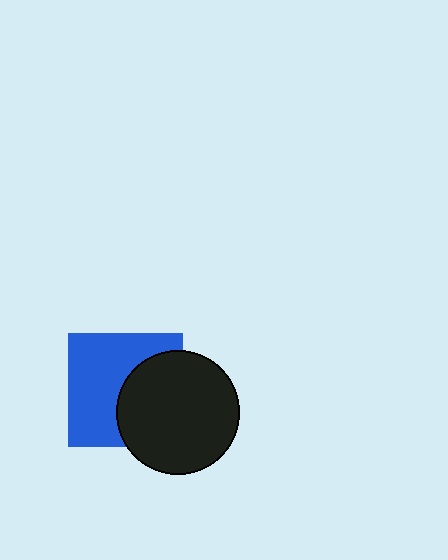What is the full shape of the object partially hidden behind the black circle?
The partially hidden object is a blue square.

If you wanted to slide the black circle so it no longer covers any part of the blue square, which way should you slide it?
Slide it right — that is the most direct way to separate the two shapes.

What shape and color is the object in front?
The object in front is a black circle.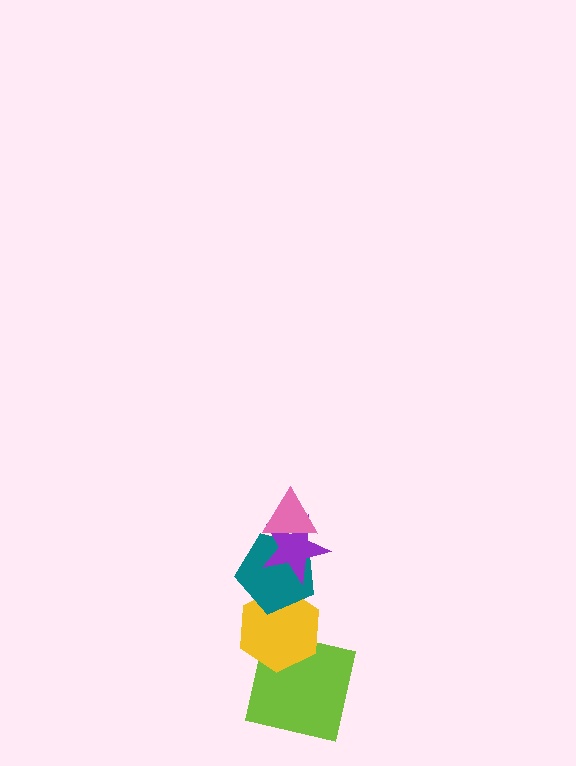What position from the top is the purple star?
The purple star is 2nd from the top.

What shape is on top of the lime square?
The yellow hexagon is on top of the lime square.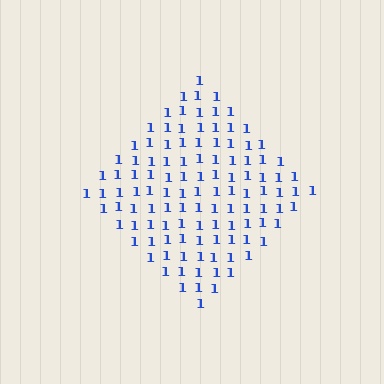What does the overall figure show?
The overall figure shows a diamond.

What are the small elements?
The small elements are digit 1's.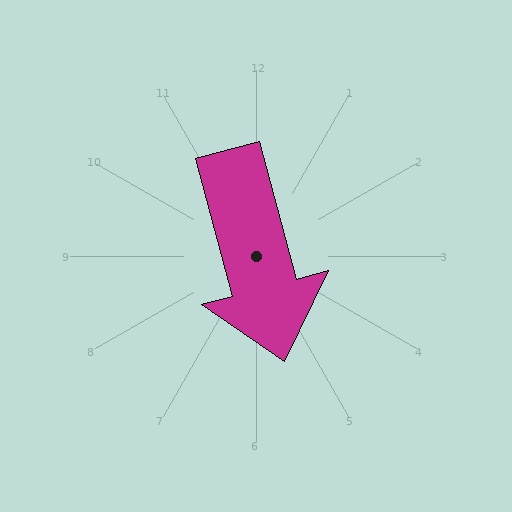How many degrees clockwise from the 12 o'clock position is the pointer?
Approximately 165 degrees.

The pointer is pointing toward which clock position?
Roughly 5 o'clock.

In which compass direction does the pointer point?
South.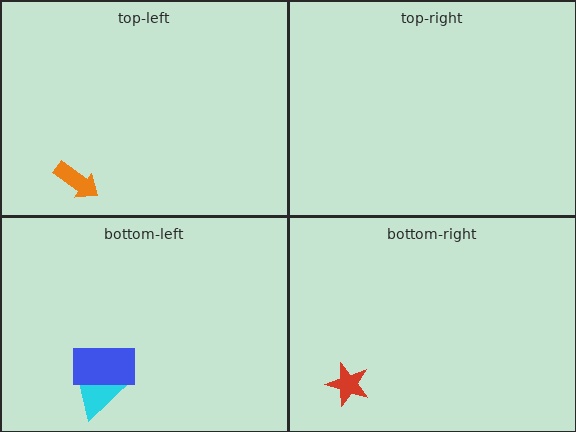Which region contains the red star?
The bottom-right region.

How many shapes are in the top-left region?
1.